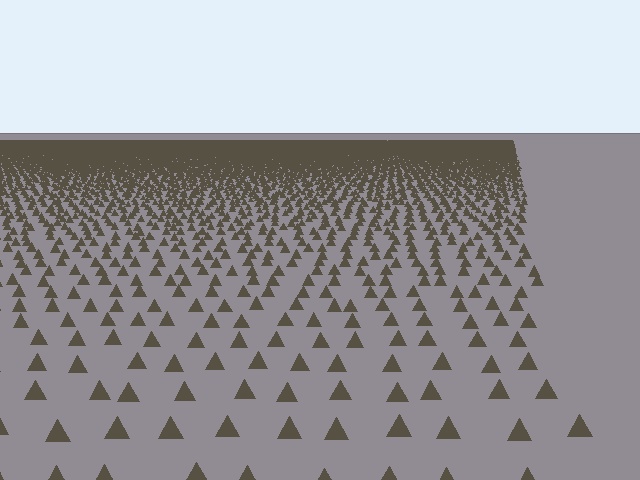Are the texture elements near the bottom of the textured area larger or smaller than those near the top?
Larger. Near the bottom, elements are closer to the viewer and appear at a bigger on-screen size.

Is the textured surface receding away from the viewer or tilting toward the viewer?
The surface is receding away from the viewer. Texture elements get smaller and denser toward the top.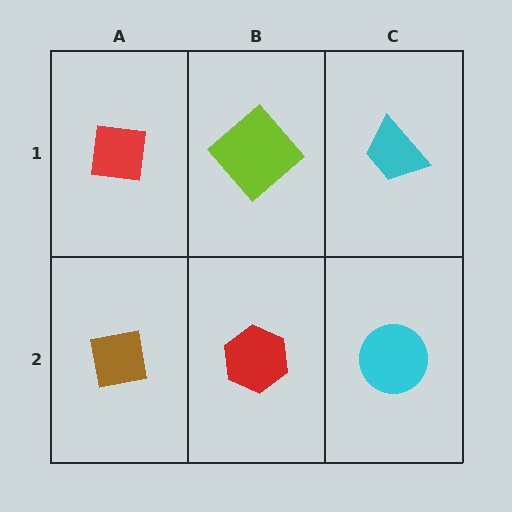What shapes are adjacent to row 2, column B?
A lime diamond (row 1, column B), a brown square (row 2, column A), a cyan circle (row 2, column C).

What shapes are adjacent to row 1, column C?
A cyan circle (row 2, column C), a lime diamond (row 1, column B).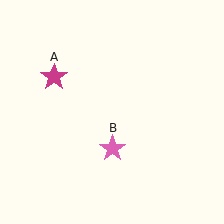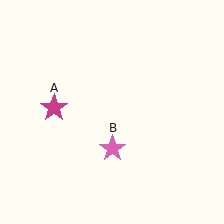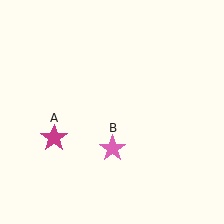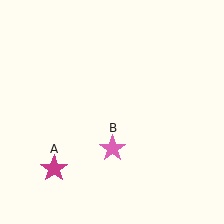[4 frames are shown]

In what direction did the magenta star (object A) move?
The magenta star (object A) moved down.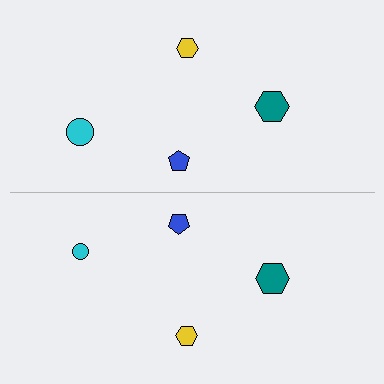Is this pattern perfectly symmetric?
No, the pattern is not perfectly symmetric. The cyan circle on the bottom side has a different size than its mirror counterpart.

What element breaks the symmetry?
The cyan circle on the bottom side has a different size than its mirror counterpart.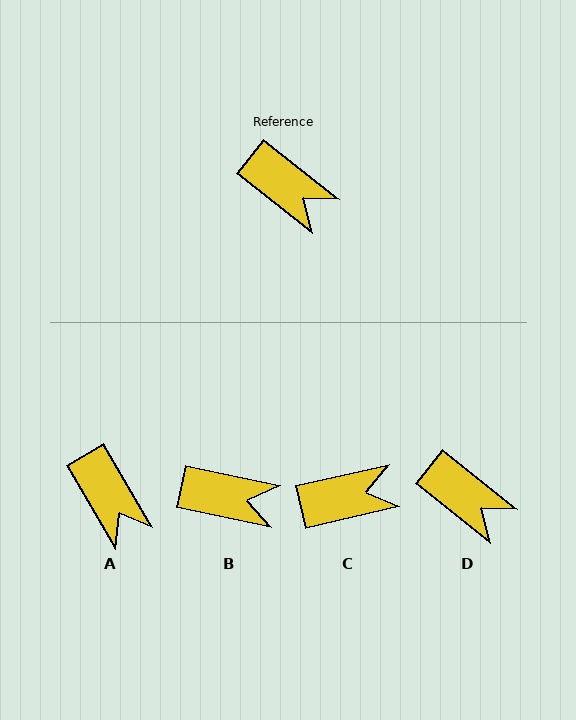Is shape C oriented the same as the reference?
No, it is off by about 51 degrees.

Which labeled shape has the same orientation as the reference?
D.